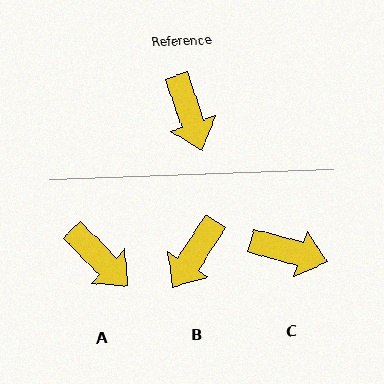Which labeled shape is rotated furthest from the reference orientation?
C, about 55 degrees away.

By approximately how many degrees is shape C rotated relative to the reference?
Approximately 55 degrees counter-clockwise.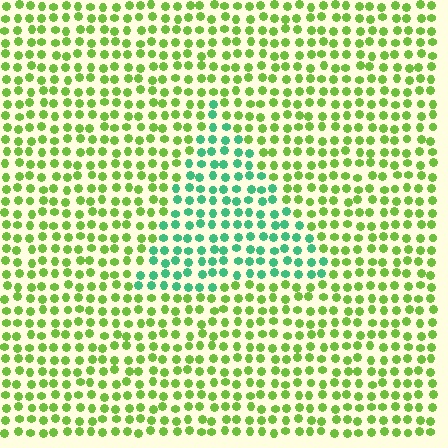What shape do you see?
I see a triangle.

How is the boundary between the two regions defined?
The boundary is defined purely by a slight shift in hue (about 51 degrees). Spacing, size, and orientation are identical on both sides.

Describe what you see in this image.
The image is filled with small lime elements in a uniform arrangement. A triangle-shaped region is visible where the elements are tinted to a slightly different hue, forming a subtle color boundary.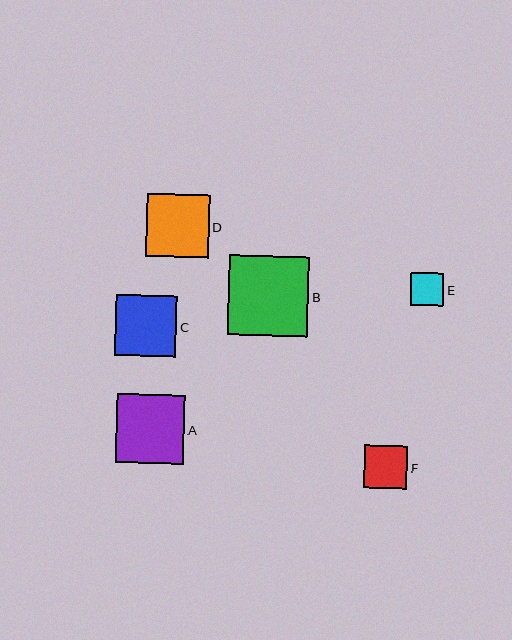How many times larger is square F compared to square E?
Square F is approximately 1.3 times the size of square E.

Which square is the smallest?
Square E is the smallest with a size of approximately 33 pixels.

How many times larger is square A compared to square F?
Square A is approximately 1.6 times the size of square F.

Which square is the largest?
Square B is the largest with a size of approximately 80 pixels.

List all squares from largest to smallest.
From largest to smallest: B, A, D, C, F, E.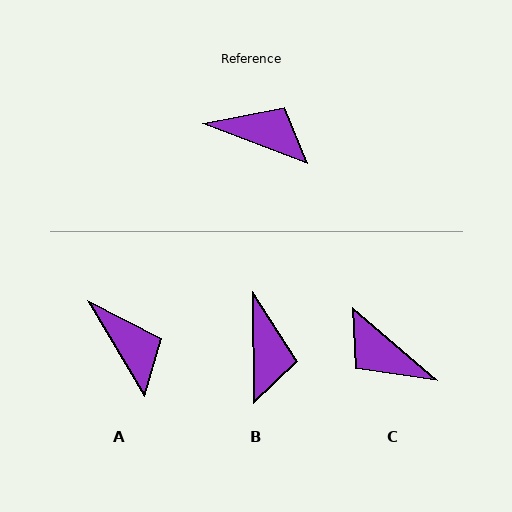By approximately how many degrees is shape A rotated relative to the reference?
Approximately 38 degrees clockwise.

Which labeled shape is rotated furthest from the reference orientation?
C, about 160 degrees away.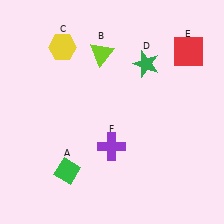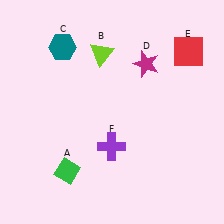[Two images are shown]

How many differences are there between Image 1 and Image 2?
There are 2 differences between the two images.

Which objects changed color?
C changed from yellow to teal. D changed from green to magenta.